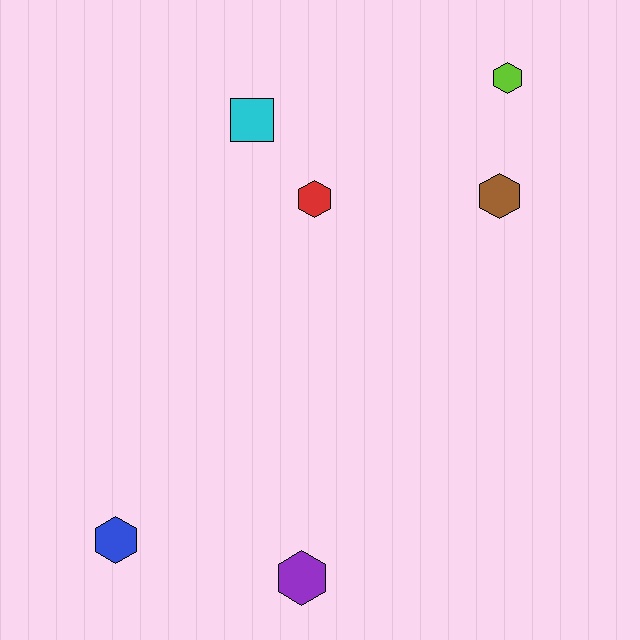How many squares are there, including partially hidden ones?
There is 1 square.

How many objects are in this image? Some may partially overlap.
There are 6 objects.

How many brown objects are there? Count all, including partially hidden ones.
There is 1 brown object.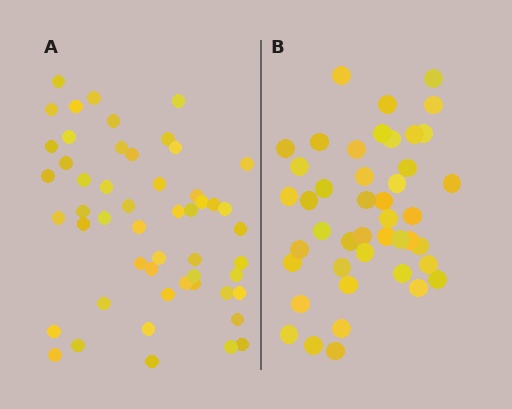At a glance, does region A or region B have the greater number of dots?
Region A (the left region) has more dots.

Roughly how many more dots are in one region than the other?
Region A has roughly 8 or so more dots than region B.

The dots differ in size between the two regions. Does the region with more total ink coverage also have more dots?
No. Region B has more total ink coverage because its dots are larger, but region A actually contains more individual dots. Total area can be misleading — the number of items is what matters here.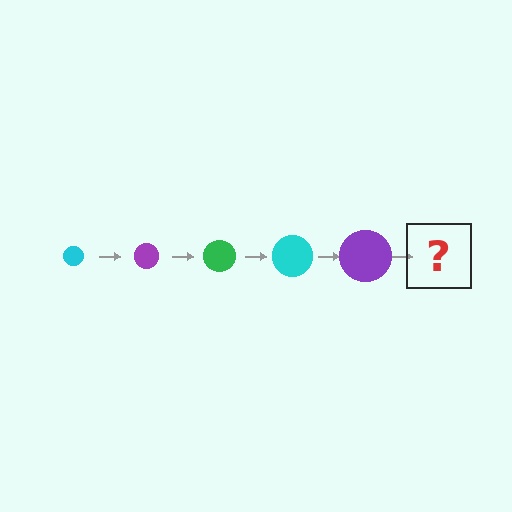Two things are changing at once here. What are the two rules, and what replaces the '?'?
The two rules are that the circle grows larger each step and the color cycles through cyan, purple, and green. The '?' should be a green circle, larger than the previous one.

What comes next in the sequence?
The next element should be a green circle, larger than the previous one.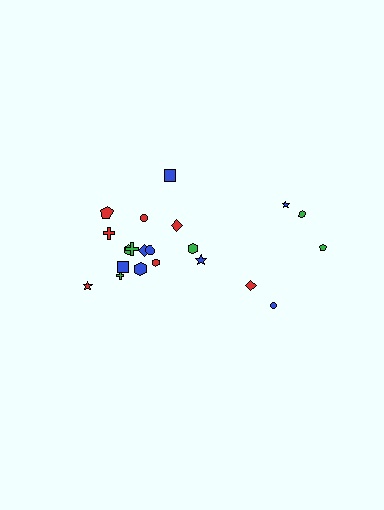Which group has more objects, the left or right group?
The left group.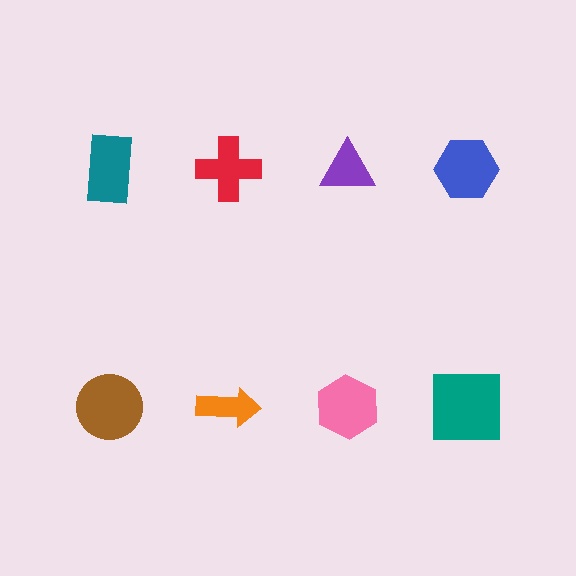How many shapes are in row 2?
4 shapes.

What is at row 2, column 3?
A pink hexagon.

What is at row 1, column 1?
A teal rectangle.